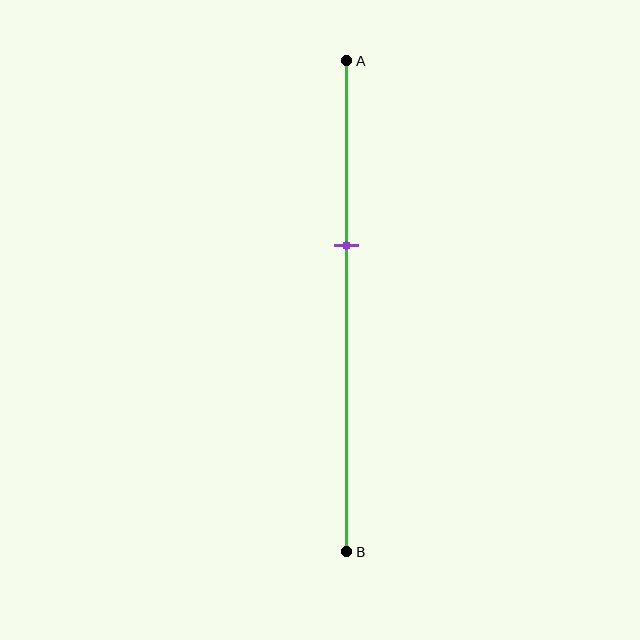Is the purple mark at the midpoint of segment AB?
No, the mark is at about 40% from A, not at the 50% midpoint.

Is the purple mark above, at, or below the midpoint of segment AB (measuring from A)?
The purple mark is above the midpoint of segment AB.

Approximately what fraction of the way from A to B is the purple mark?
The purple mark is approximately 40% of the way from A to B.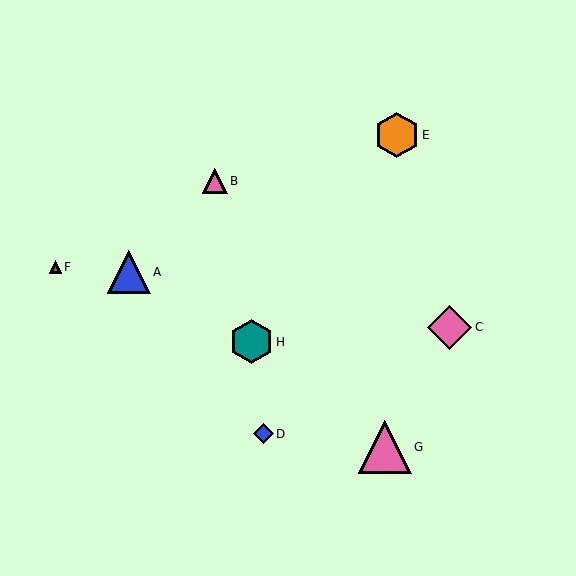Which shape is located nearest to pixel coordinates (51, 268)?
The brown triangle (labeled F) at (55, 267) is nearest to that location.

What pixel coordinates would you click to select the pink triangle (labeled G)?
Click at (385, 447) to select the pink triangle G.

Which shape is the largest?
The pink triangle (labeled G) is the largest.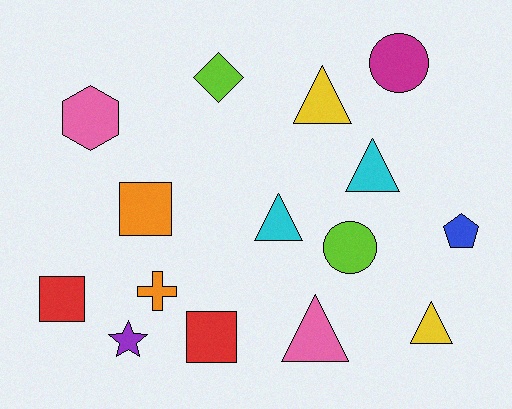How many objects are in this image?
There are 15 objects.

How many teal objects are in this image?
There are no teal objects.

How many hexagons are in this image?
There is 1 hexagon.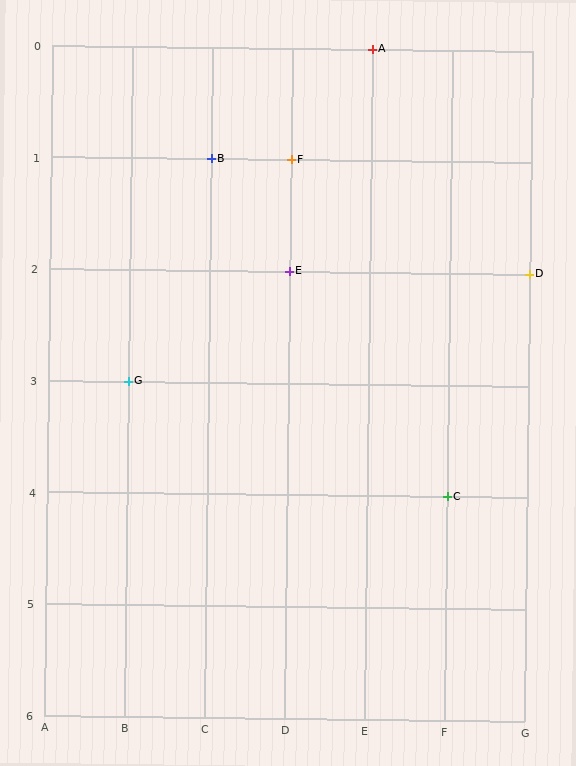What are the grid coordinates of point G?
Point G is at grid coordinates (B, 3).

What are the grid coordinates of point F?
Point F is at grid coordinates (D, 1).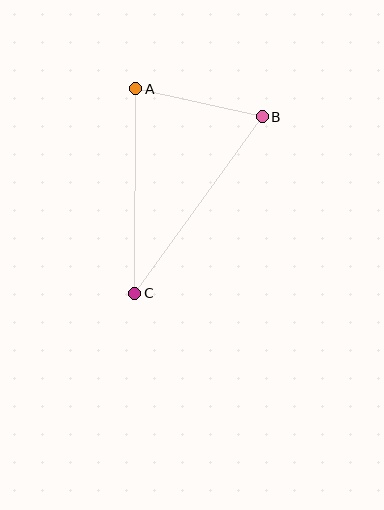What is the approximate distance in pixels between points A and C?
The distance between A and C is approximately 204 pixels.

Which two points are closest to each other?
Points A and B are closest to each other.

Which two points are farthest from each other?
Points B and C are farthest from each other.